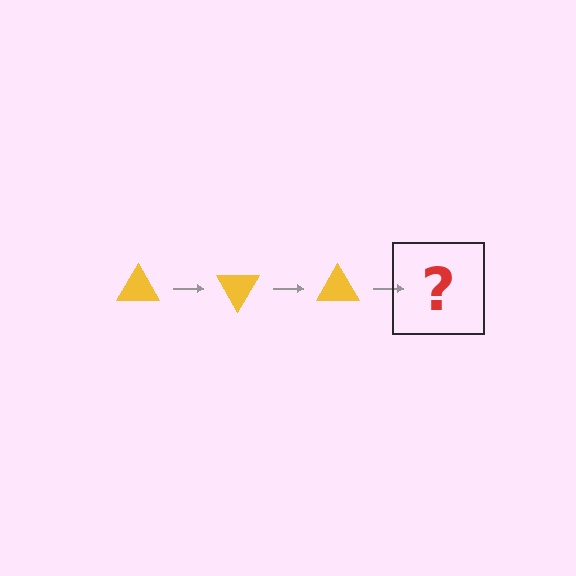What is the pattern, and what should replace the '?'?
The pattern is that the triangle rotates 60 degrees each step. The '?' should be a yellow triangle rotated 180 degrees.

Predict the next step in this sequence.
The next step is a yellow triangle rotated 180 degrees.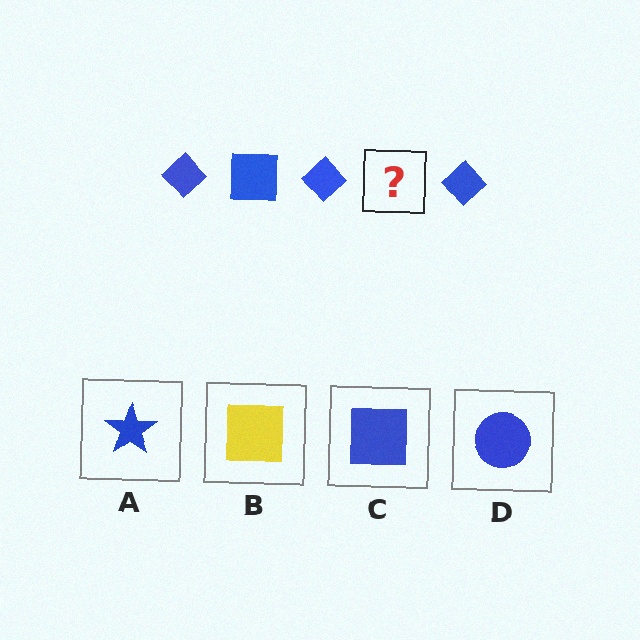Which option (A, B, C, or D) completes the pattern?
C.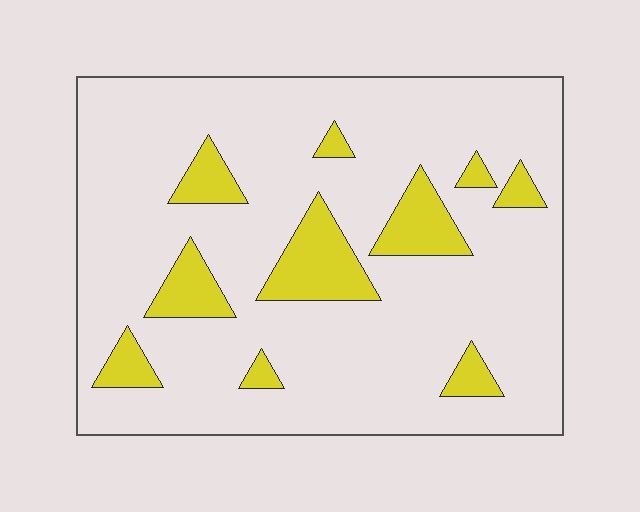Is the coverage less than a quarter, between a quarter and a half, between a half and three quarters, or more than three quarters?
Less than a quarter.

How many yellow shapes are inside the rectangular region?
10.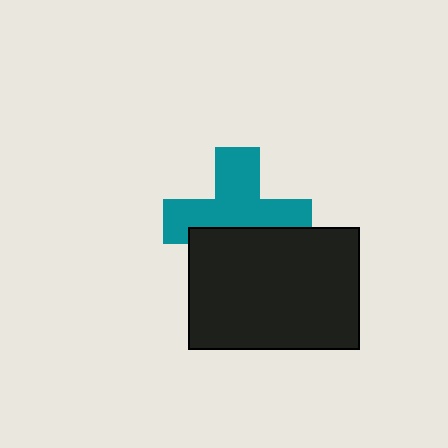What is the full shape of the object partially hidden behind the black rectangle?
The partially hidden object is a teal cross.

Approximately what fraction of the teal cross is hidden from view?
Roughly 39% of the teal cross is hidden behind the black rectangle.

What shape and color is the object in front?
The object in front is a black rectangle.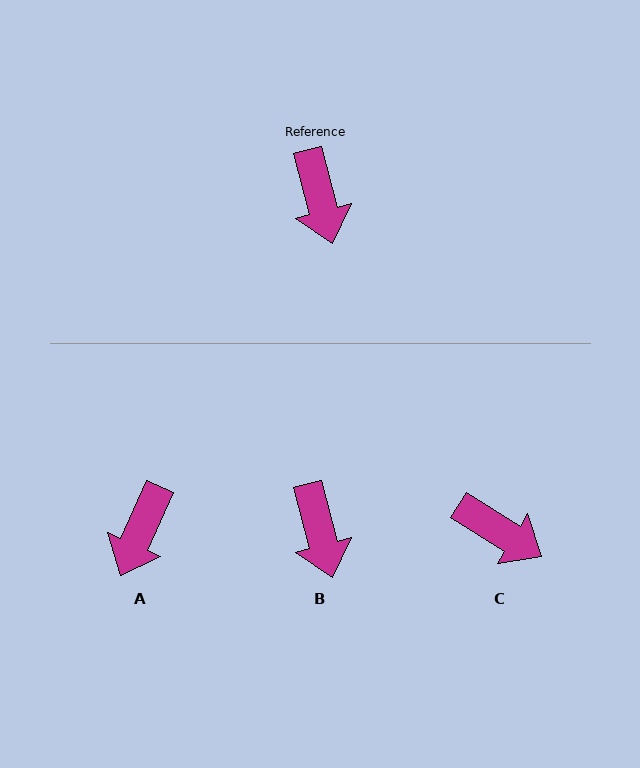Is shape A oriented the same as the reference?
No, it is off by about 39 degrees.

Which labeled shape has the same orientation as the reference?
B.